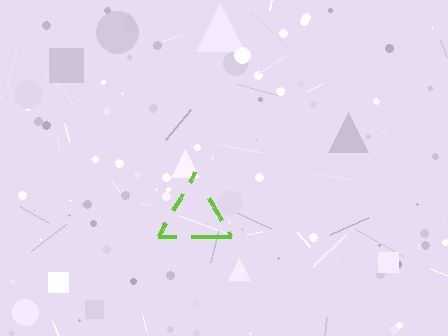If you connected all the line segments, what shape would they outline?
They would outline a triangle.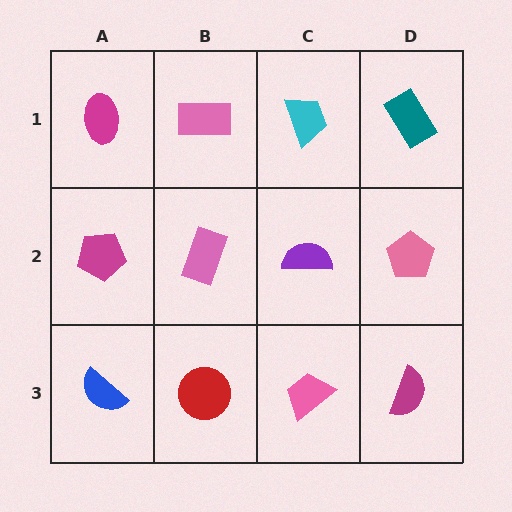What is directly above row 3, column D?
A pink pentagon.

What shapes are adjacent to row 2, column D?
A teal rectangle (row 1, column D), a magenta semicircle (row 3, column D), a purple semicircle (row 2, column C).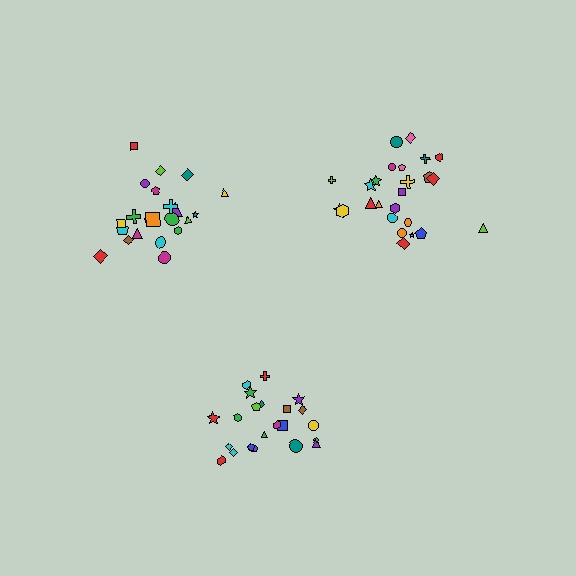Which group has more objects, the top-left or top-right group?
The top-right group.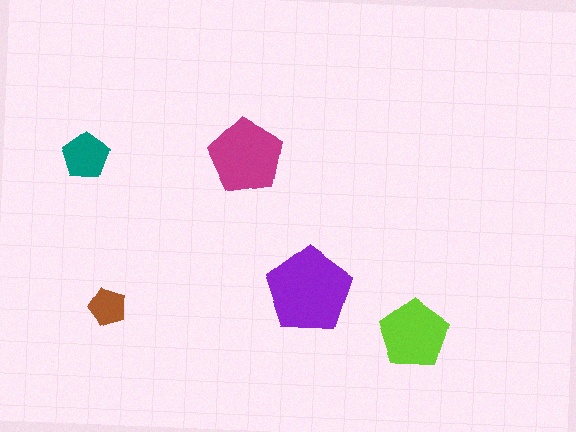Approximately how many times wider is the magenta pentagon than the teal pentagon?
About 1.5 times wider.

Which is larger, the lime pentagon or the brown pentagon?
The lime one.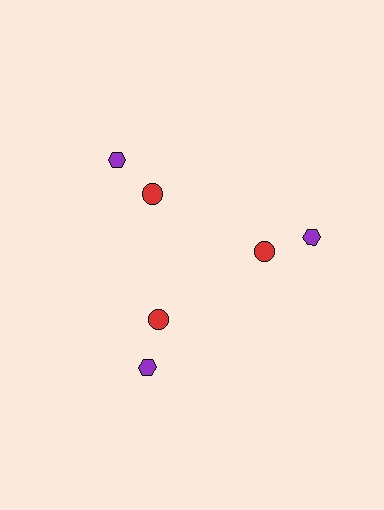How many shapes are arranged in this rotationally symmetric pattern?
There are 6 shapes, arranged in 3 groups of 2.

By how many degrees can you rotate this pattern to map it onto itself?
The pattern maps onto itself every 120 degrees of rotation.